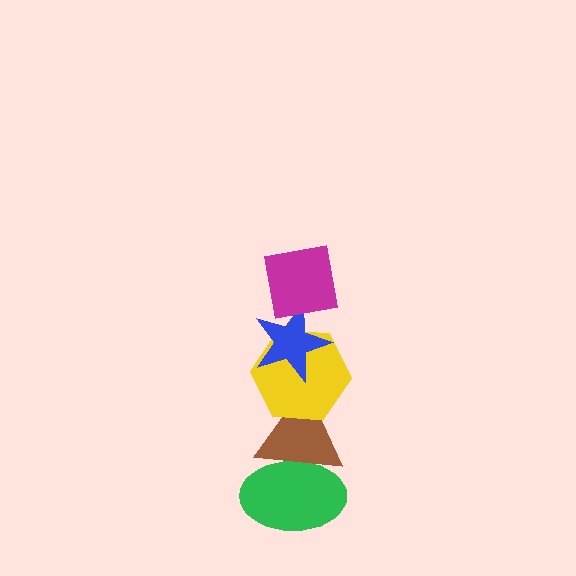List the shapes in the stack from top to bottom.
From top to bottom: the magenta square, the blue star, the yellow hexagon, the brown triangle, the green ellipse.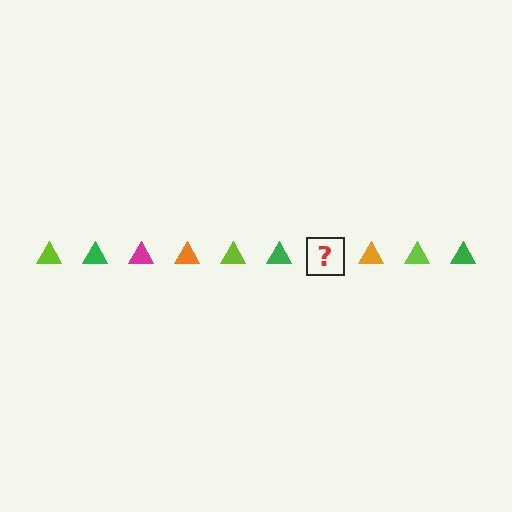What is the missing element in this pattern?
The missing element is a magenta triangle.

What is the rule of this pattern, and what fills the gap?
The rule is that the pattern cycles through lime, green, magenta, orange triangles. The gap should be filled with a magenta triangle.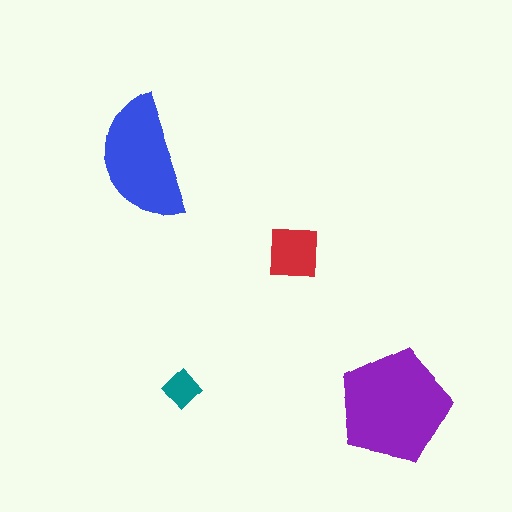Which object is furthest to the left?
The blue semicircle is leftmost.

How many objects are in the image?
There are 4 objects in the image.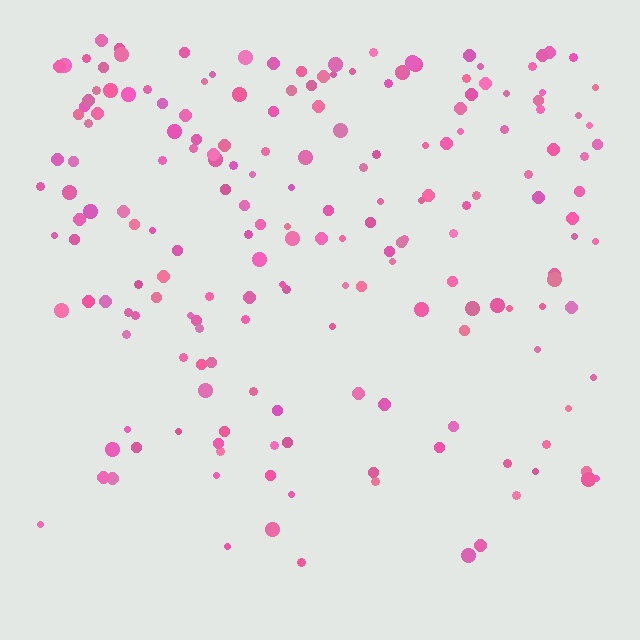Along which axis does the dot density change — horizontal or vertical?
Vertical.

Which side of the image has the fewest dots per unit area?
The bottom.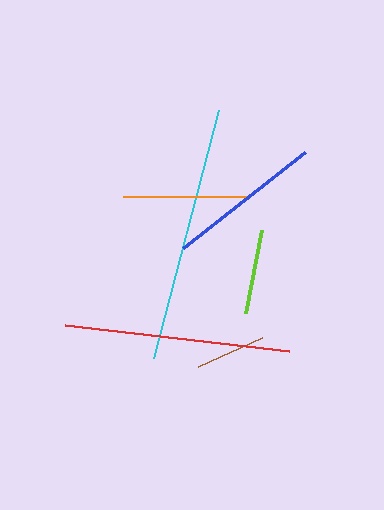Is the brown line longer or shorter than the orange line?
The orange line is longer than the brown line.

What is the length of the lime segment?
The lime segment is approximately 84 pixels long.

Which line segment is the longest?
The cyan line is the longest at approximately 256 pixels.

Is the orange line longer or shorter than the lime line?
The orange line is longer than the lime line.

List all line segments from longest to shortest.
From longest to shortest: cyan, red, blue, orange, lime, brown.